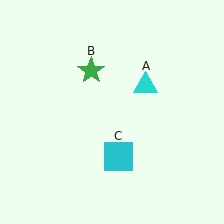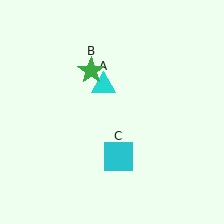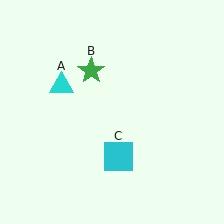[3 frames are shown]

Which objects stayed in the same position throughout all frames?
Green star (object B) and cyan square (object C) remained stationary.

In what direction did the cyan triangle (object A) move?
The cyan triangle (object A) moved left.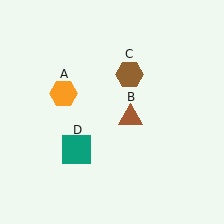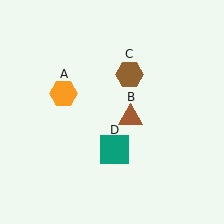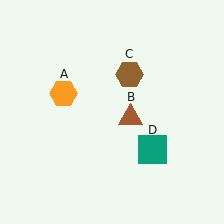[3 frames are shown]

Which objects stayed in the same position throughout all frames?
Orange hexagon (object A) and brown triangle (object B) and brown hexagon (object C) remained stationary.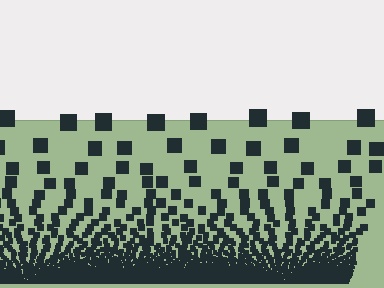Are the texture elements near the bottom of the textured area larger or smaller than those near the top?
Smaller. The gradient is inverted — elements near the bottom are smaller and denser.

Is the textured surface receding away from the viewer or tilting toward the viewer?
The surface appears to tilt toward the viewer. Texture elements get larger and sparser toward the top.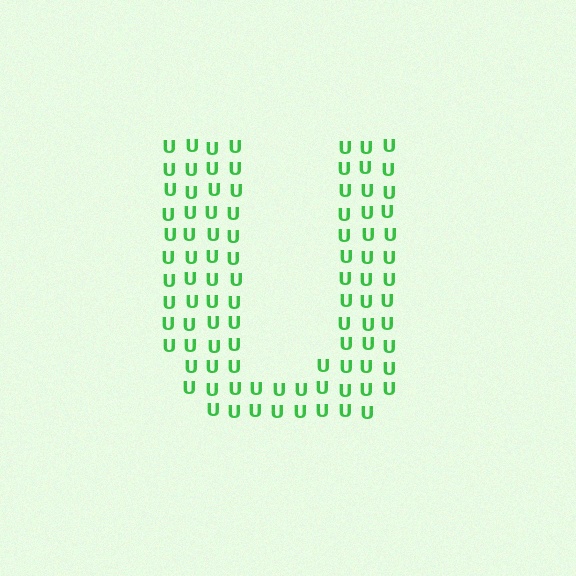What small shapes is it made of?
It is made of small letter U's.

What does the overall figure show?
The overall figure shows the letter U.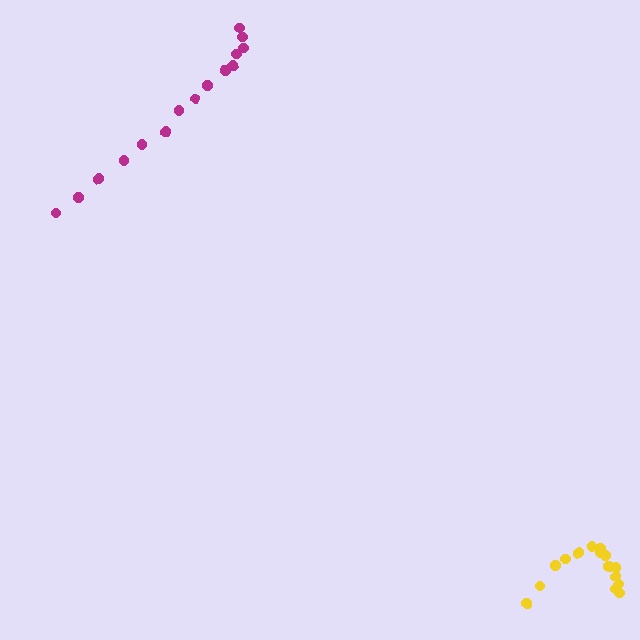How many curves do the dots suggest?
There are 2 distinct paths.